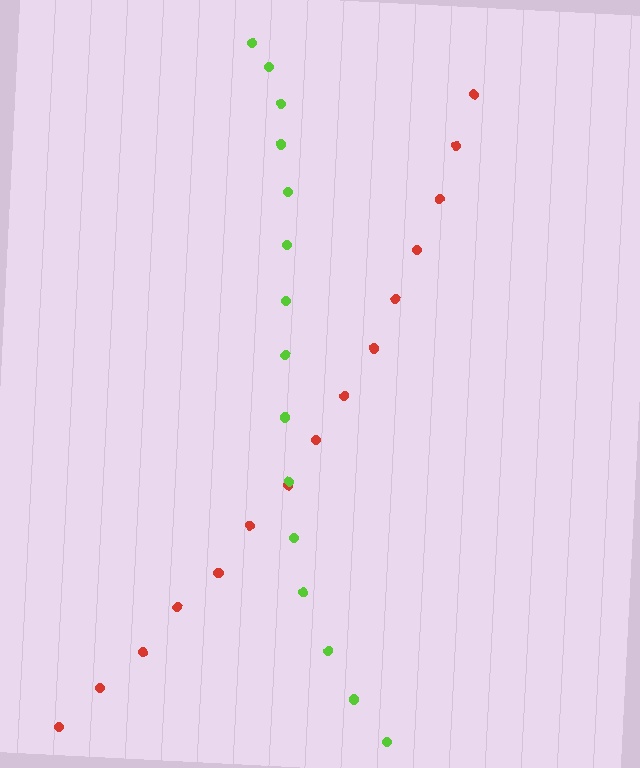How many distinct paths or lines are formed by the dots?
There are 2 distinct paths.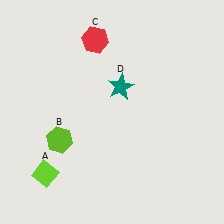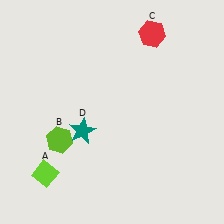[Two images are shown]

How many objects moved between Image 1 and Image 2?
2 objects moved between the two images.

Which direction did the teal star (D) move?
The teal star (D) moved down.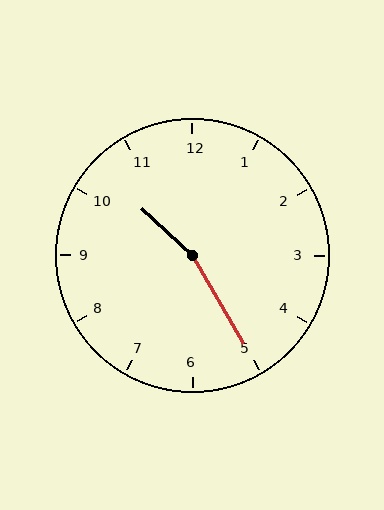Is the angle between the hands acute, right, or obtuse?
It is obtuse.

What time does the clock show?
10:25.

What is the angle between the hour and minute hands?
Approximately 162 degrees.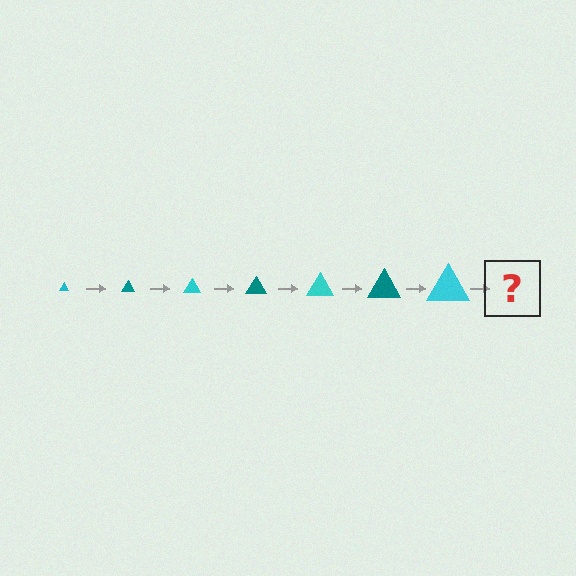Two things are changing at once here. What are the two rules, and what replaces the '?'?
The two rules are that the triangle grows larger each step and the color cycles through cyan and teal. The '?' should be a teal triangle, larger than the previous one.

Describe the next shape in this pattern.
It should be a teal triangle, larger than the previous one.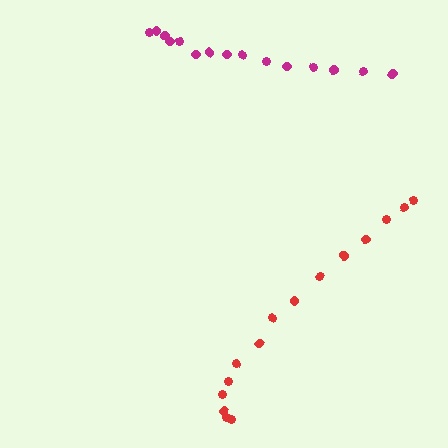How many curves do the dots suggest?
There are 2 distinct paths.